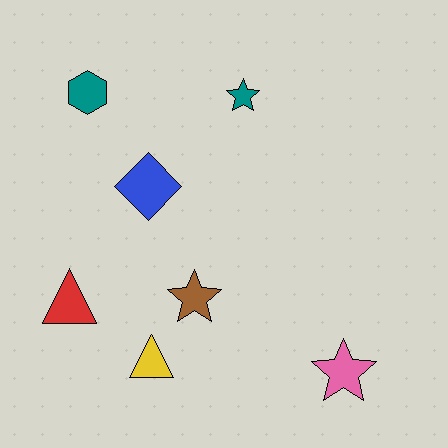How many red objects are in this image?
There is 1 red object.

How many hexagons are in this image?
There is 1 hexagon.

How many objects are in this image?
There are 7 objects.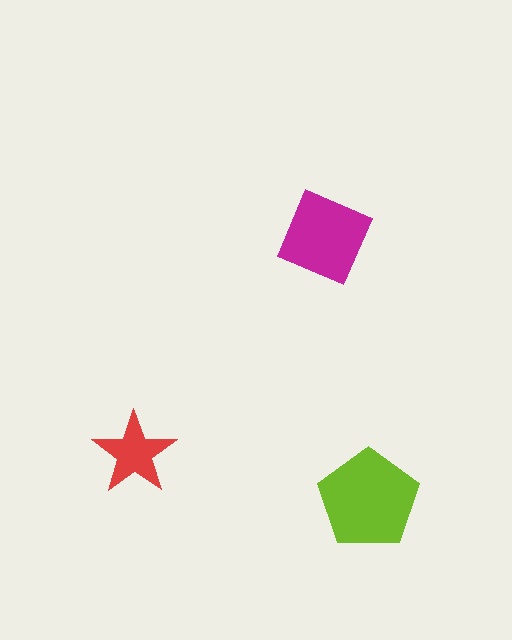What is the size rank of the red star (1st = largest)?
3rd.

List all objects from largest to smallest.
The lime pentagon, the magenta diamond, the red star.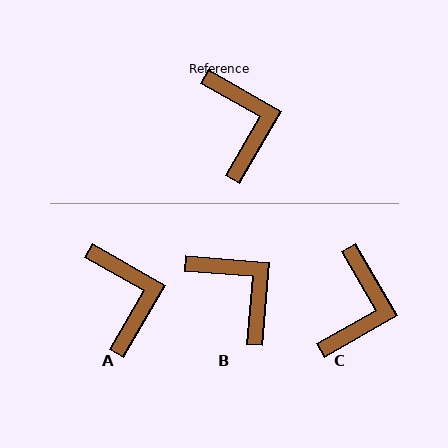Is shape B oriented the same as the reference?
No, it is off by about 25 degrees.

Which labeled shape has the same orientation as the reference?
A.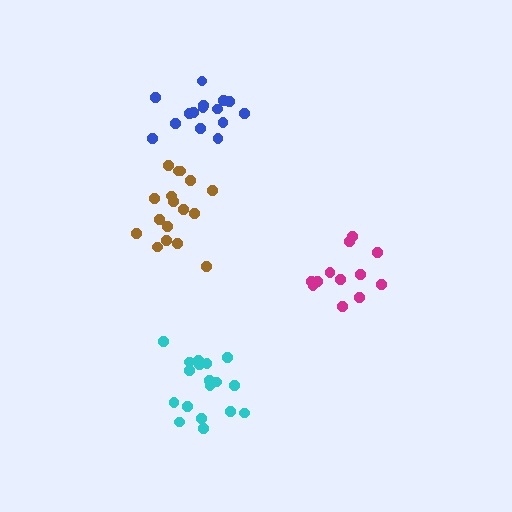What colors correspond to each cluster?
The clusters are colored: magenta, blue, brown, cyan.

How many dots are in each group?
Group 1: 12 dots, Group 2: 15 dots, Group 3: 17 dots, Group 4: 18 dots (62 total).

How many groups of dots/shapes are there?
There are 4 groups.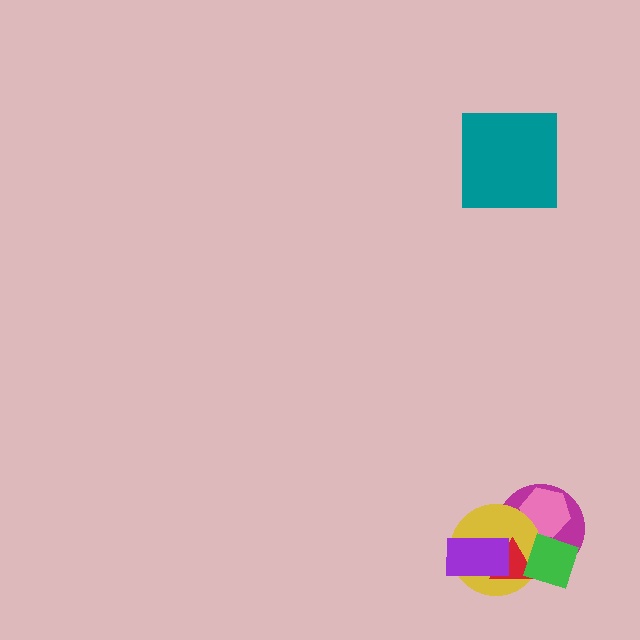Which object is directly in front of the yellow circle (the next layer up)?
The red triangle is directly in front of the yellow circle.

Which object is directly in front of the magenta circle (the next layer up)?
The pink hexagon is directly in front of the magenta circle.